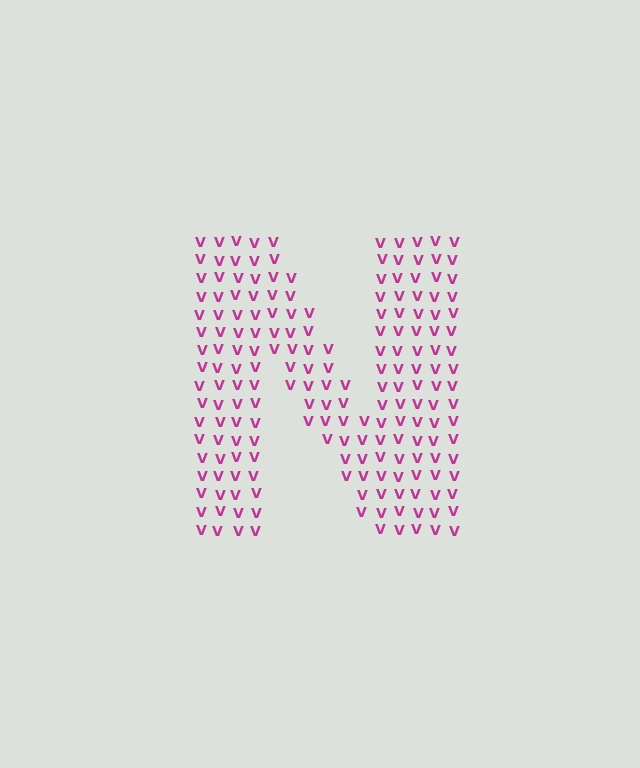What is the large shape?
The large shape is the letter N.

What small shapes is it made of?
It is made of small letter V's.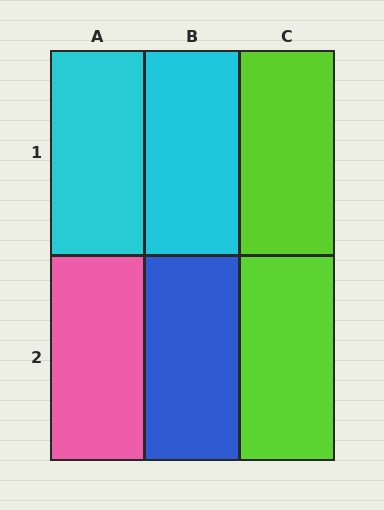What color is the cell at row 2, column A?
Pink.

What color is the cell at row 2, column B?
Blue.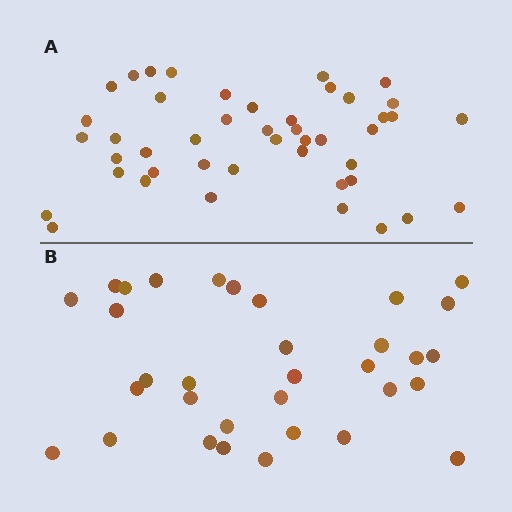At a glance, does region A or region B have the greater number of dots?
Region A (the top region) has more dots.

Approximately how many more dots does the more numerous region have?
Region A has roughly 12 or so more dots than region B.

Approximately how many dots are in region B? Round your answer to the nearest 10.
About 30 dots. (The exact count is 33, which rounds to 30.)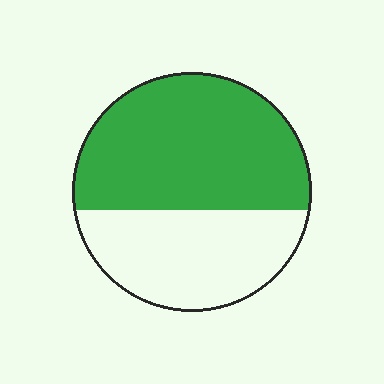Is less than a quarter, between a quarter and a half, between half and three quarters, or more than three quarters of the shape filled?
Between half and three quarters.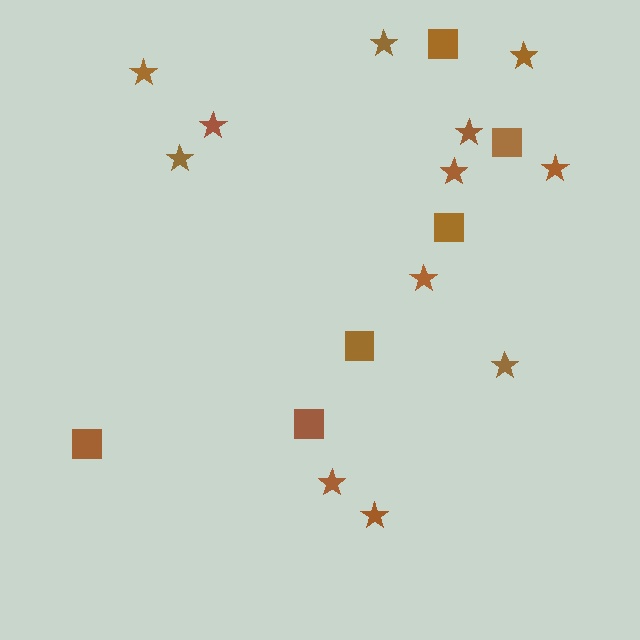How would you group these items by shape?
There are 2 groups: one group of stars (12) and one group of squares (6).